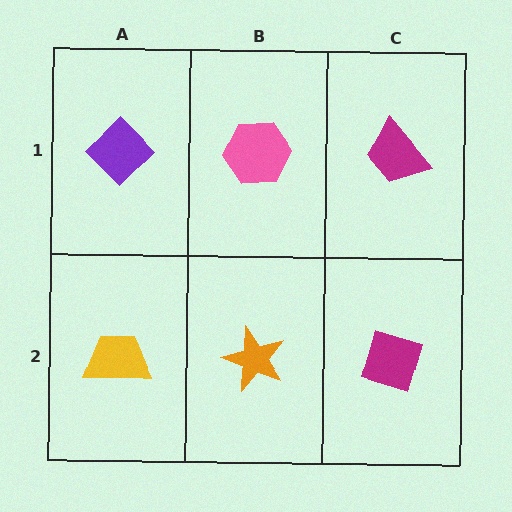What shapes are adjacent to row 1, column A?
A yellow trapezoid (row 2, column A), a pink hexagon (row 1, column B).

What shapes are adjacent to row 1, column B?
An orange star (row 2, column B), a purple diamond (row 1, column A), a magenta trapezoid (row 1, column C).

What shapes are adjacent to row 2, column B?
A pink hexagon (row 1, column B), a yellow trapezoid (row 2, column A), a magenta diamond (row 2, column C).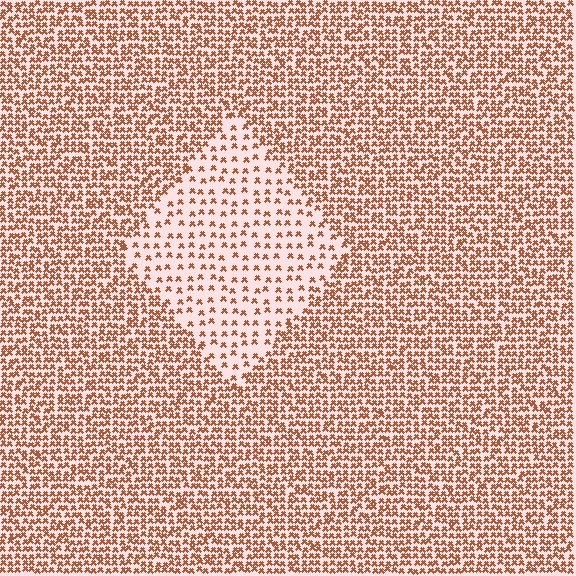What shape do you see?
I see a diamond.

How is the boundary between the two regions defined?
The boundary is defined by a change in element density (approximately 2.4x ratio). All elements are the same color, size, and shape.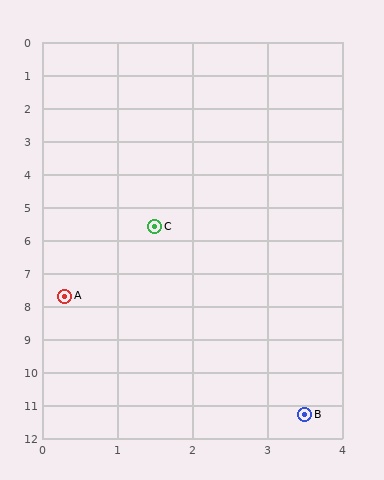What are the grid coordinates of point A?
Point A is at approximately (0.3, 7.7).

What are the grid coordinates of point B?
Point B is at approximately (3.5, 11.3).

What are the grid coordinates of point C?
Point C is at approximately (1.5, 5.6).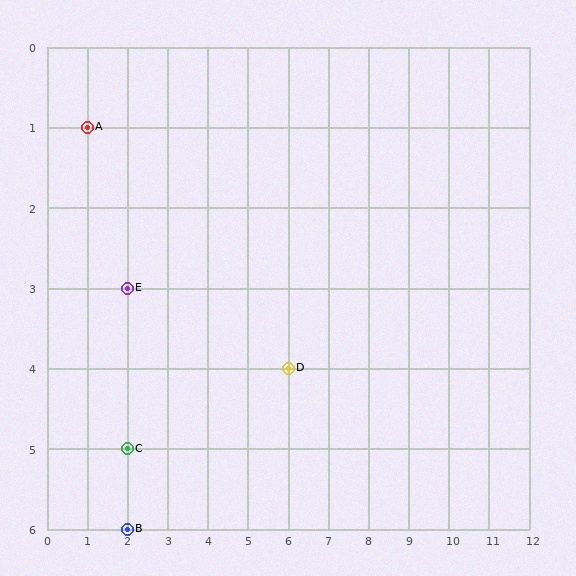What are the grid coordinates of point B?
Point B is at grid coordinates (2, 6).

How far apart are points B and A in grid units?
Points B and A are 1 column and 5 rows apart (about 5.1 grid units diagonally).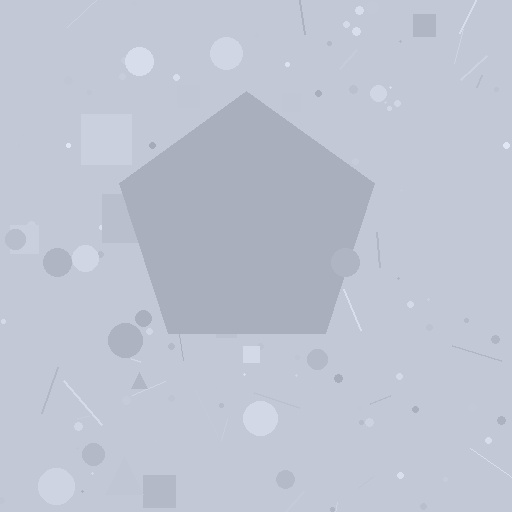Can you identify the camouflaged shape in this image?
The camouflaged shape is a pentagon.